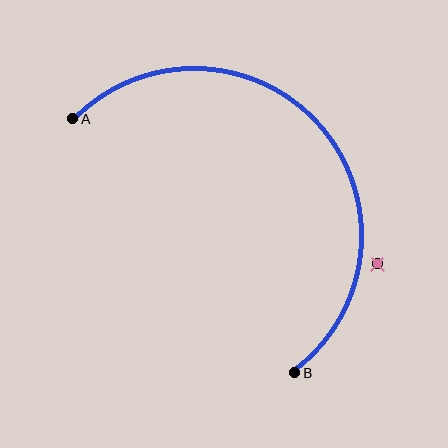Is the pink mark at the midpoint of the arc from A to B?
No — the pink mark does not lie on the arc at all. It sits slightly outside the curve.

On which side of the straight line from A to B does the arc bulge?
The arc bulges above and to the right of the straight line connecting A and B.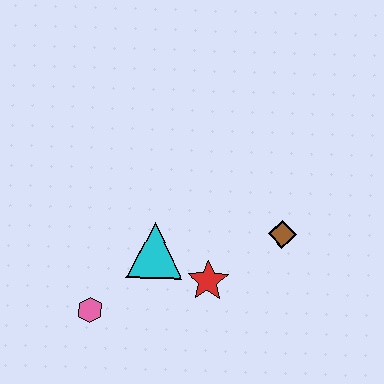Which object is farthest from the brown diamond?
The pink hexagon is farthest from the brown diamond.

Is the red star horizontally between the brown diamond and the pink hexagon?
Yes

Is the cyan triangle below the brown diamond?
Yes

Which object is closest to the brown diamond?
The red star is closest to the brown diamond.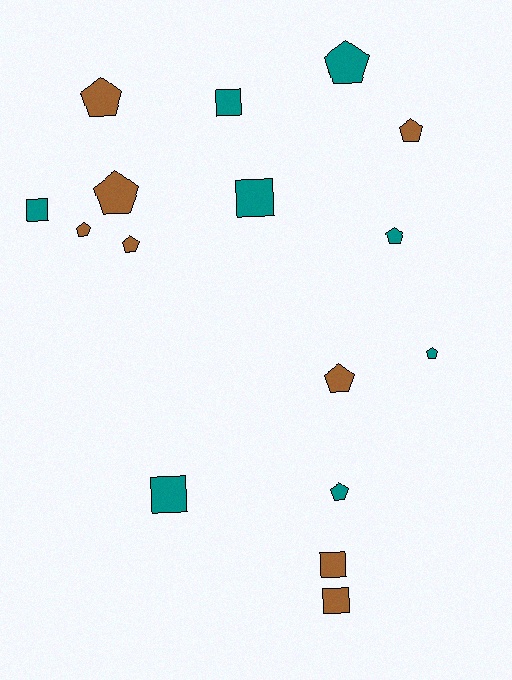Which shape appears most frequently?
Pentagon, with 10 objects.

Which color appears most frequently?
Brown, with 8 objects.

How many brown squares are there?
There are 2 brown squares.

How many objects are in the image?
There are 16 objects.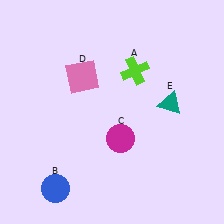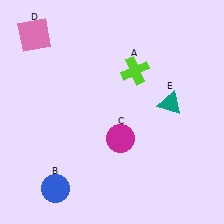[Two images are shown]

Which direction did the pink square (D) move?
The pink square (D) moved left.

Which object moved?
The pink square (D) moved left.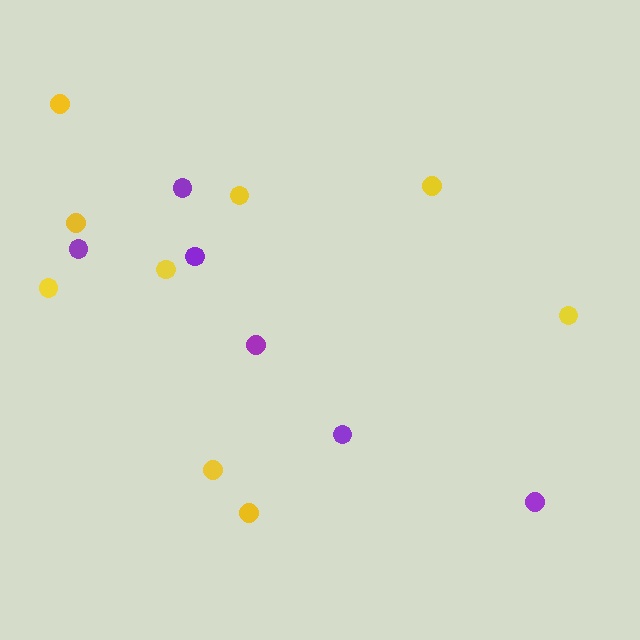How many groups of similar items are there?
There are 2 groups: one group of purple circles (6) and one group of yellow circles (9).